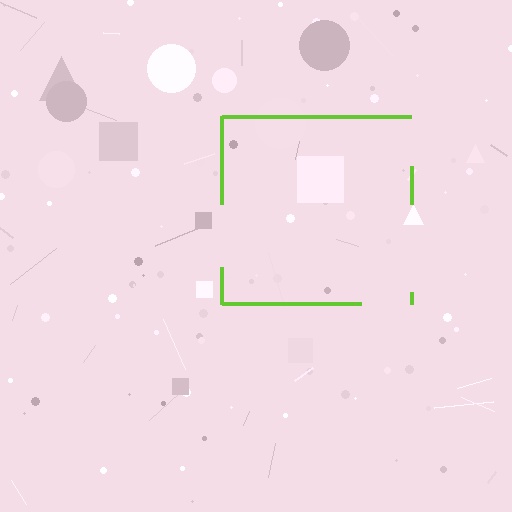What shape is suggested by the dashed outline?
The dashed outline suggests a square.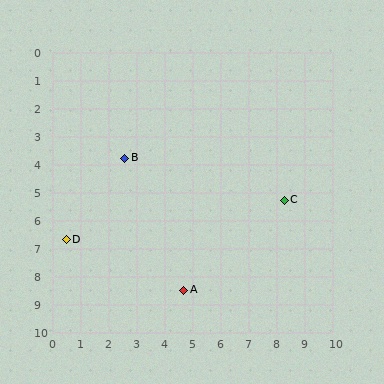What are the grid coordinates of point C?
Point C is at approximately (8.3, 5.3).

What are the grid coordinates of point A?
Point A is at approximately (4.7, 8.5).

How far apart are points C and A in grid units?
Points C and A are about 4.8 grid units apart.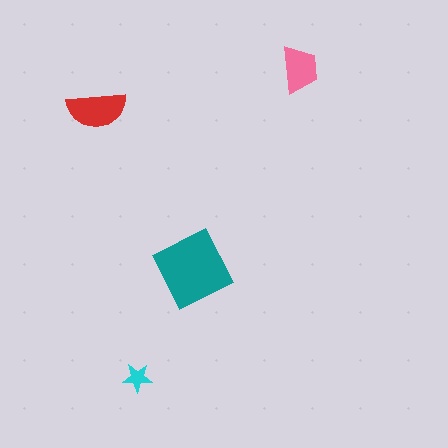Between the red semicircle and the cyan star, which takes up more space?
The red semicircle.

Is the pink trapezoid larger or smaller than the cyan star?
Larger.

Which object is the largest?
The teal diamond.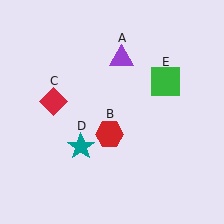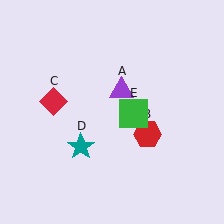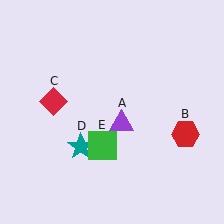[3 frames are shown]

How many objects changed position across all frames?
3 objects changed position: purple triangle (object A), red hexagon (object B), green square (object E).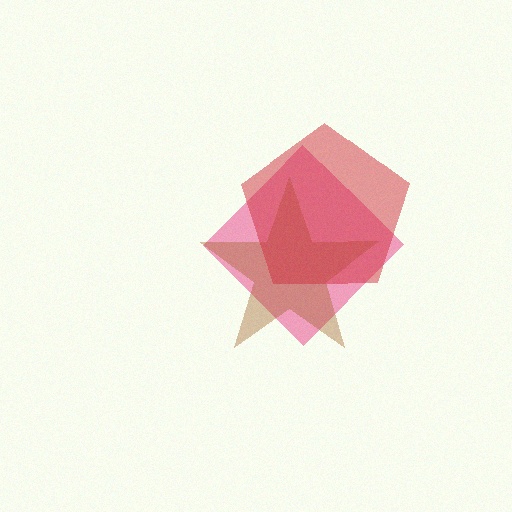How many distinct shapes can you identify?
There are 3 distinct shapes: a pink diamond, a brown star, a red pentagon.